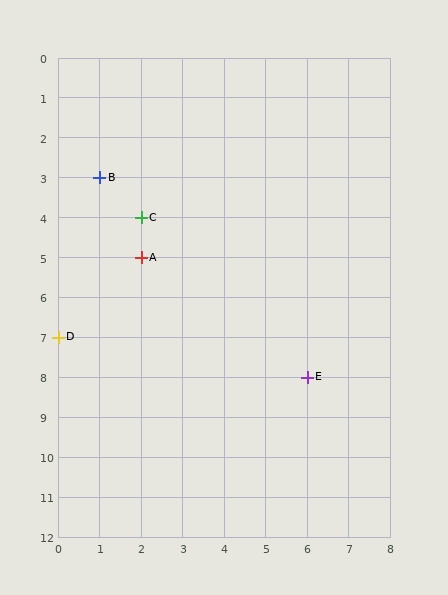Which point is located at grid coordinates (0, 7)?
Point D is at (0, 7).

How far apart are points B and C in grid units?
Points B and C are 1 column and 1 row apart (about 1.4 grid units diagonally).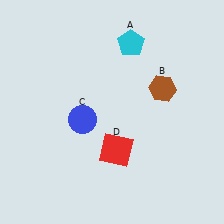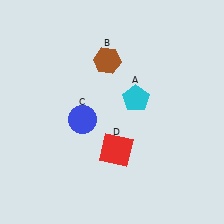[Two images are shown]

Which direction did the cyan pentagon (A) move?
The cyan pentagon (A) moved down.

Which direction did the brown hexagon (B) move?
The brown hexagon (B) moved left.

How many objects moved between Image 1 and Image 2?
2 objects moved between the two images.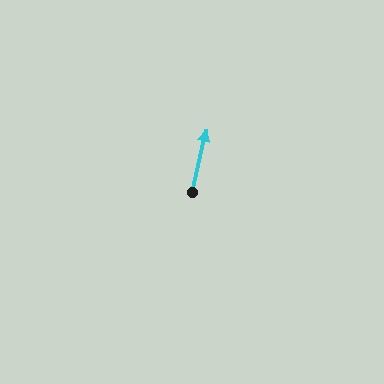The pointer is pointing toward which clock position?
Roughly 12 o'clock.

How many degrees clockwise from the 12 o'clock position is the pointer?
Approximately 13 degrees.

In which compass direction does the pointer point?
North.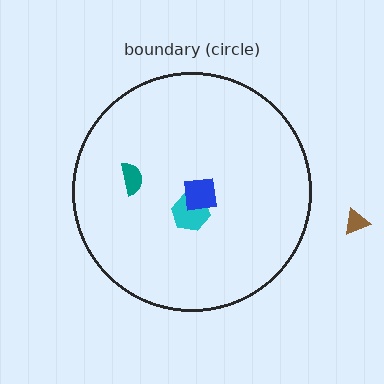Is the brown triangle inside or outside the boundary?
Outside.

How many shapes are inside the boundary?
3 inside, 1 outside.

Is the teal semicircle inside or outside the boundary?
Inside.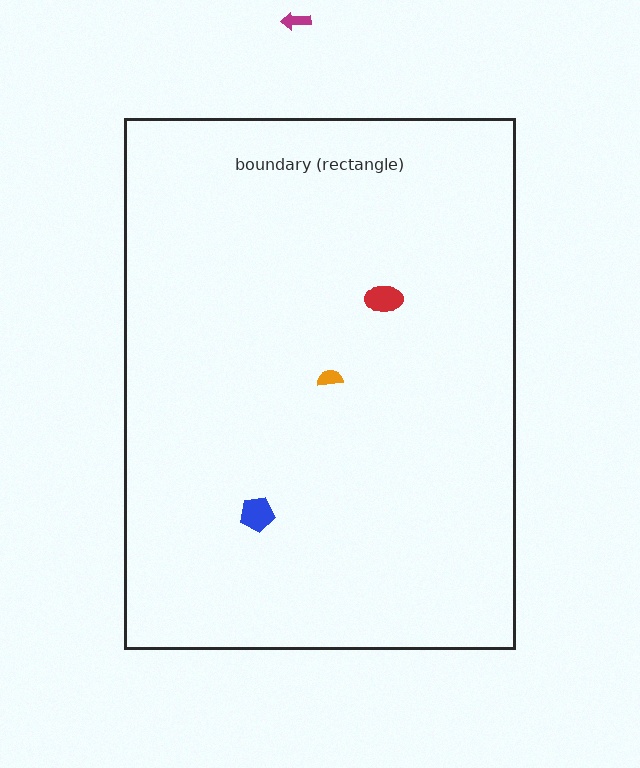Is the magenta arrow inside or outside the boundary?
Outside.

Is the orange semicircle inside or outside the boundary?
Inside.